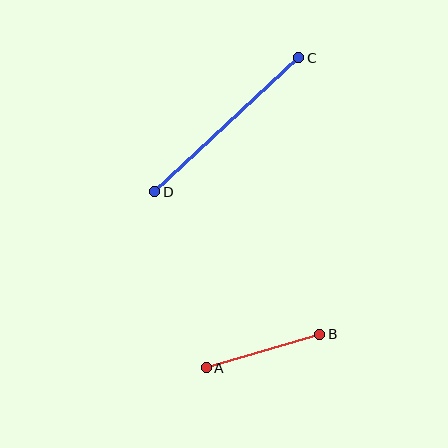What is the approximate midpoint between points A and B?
The midpoint is at approximately (263, 351) pixels.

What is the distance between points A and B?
The distance is approximately 118 pixels.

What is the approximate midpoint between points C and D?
The midpoint is at approximately (227, 125) pixels.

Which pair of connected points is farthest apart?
Points C and D are farthest apart.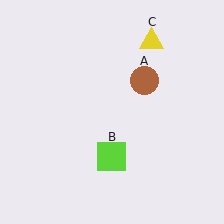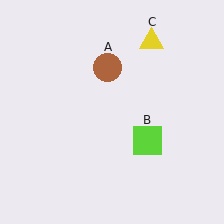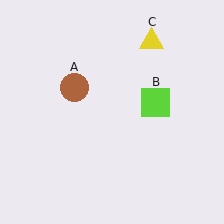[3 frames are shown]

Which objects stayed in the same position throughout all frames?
Yellow triangle (object C) remained stationary.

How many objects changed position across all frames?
2 objects changed position: brown circle (object A), lime square (object B).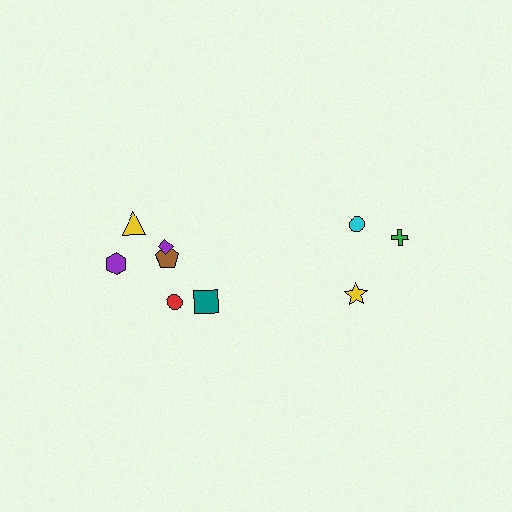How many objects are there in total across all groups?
There are 9 objects.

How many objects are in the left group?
There are 6 objects.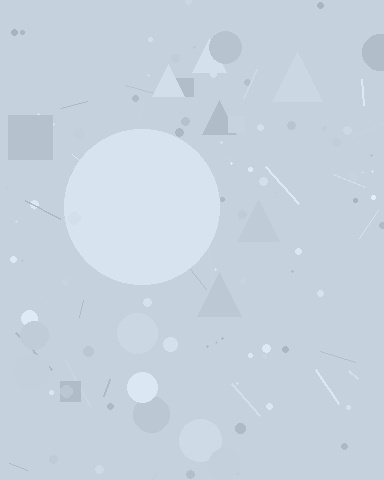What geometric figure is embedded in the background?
A circle is embedded in the background.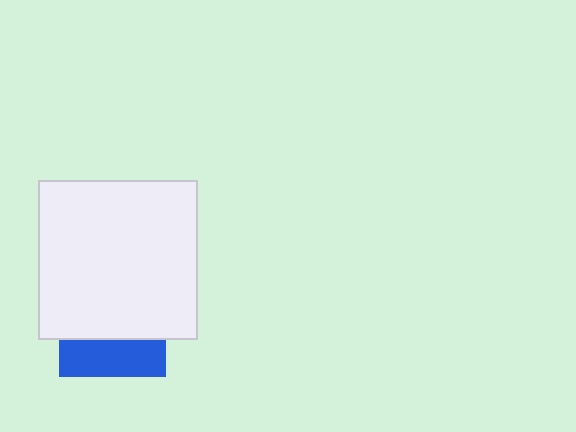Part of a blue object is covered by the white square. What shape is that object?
It is a square.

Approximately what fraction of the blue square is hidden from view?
Roughly 64% of the blue square is hidden behind the white square.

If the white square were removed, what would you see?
You would see the complete blue square.